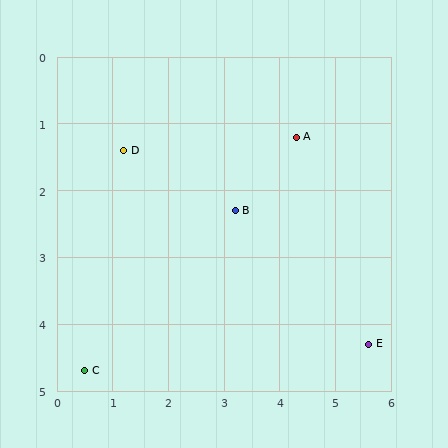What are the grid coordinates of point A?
Point A is at approximately (4.3, 1.2).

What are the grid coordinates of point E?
Point E is at approximately (5.6, 4.3).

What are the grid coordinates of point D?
Point D is at approximately (1.2, 1.4).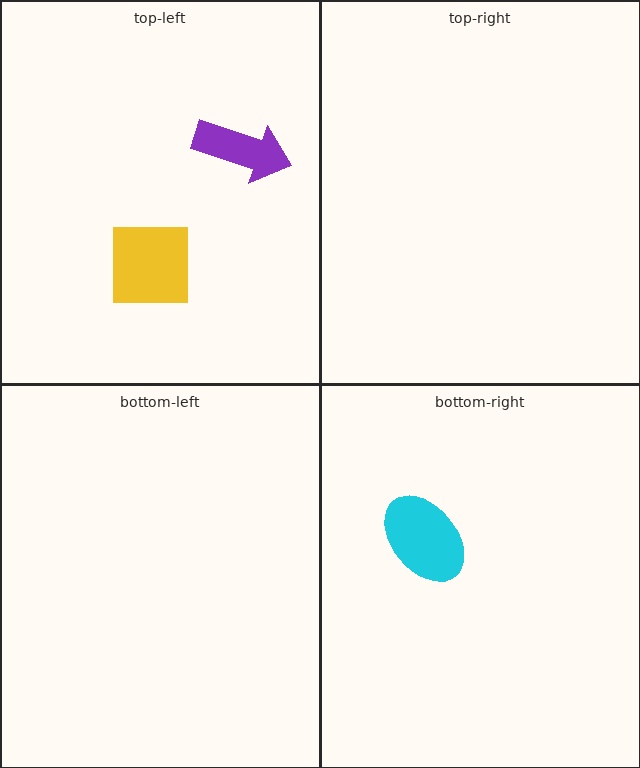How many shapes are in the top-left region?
2.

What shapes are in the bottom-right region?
The cyan ellipse.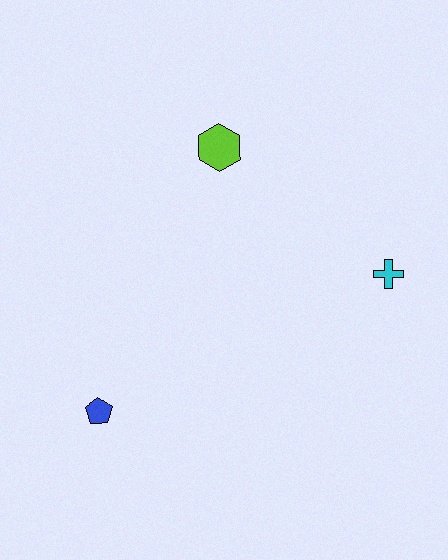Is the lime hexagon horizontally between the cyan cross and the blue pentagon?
Yes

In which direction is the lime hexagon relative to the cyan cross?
The lime hexagon is to the left of the cyan cross.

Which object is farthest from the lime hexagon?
The blue pentagon is farthest from the lime hexagon.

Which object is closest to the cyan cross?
The lime hexagon is closest to the cyan cross.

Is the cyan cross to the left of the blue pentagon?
No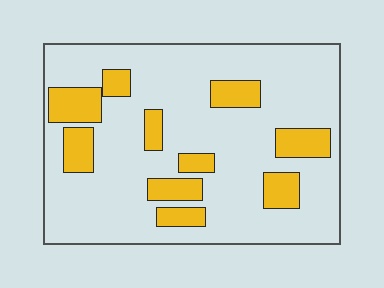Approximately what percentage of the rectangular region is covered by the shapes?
Approximately 20%.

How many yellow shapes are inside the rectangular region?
10.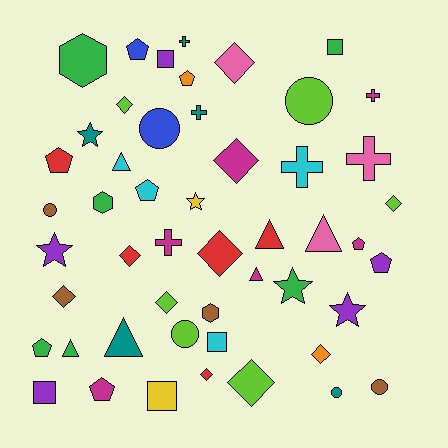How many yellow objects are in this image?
There are 2 yellow objects.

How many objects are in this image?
There are 50 objects.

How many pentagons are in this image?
There are 8 pentagons.